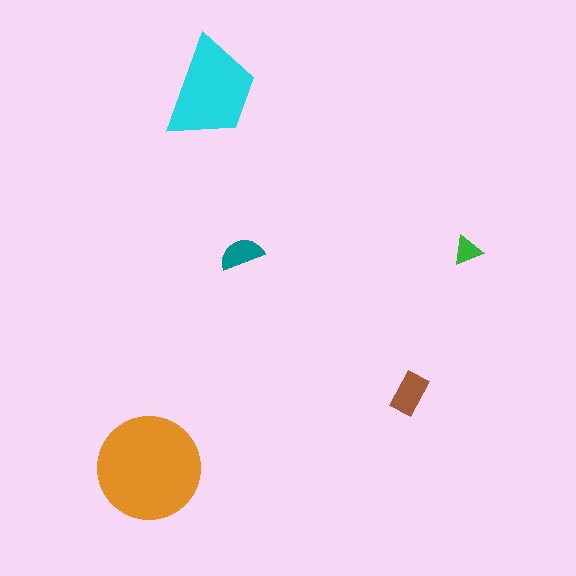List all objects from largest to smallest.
The orange circle, the cyan trapezoid, the brown rectangle, the teal semicircle, the green triangle.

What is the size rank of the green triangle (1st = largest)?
5th.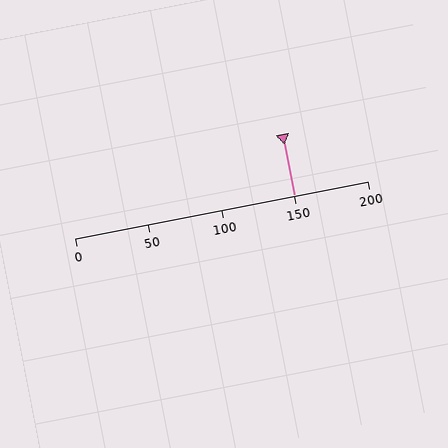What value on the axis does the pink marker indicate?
The marker indicates approximately 150.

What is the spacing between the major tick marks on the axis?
The major ticks are spaced 50 apart.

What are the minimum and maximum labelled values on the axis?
The axis runs from 0 to 200.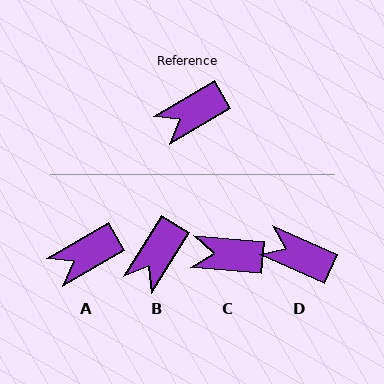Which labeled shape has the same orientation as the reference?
A.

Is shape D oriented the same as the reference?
No, it is off by about 54 degrees.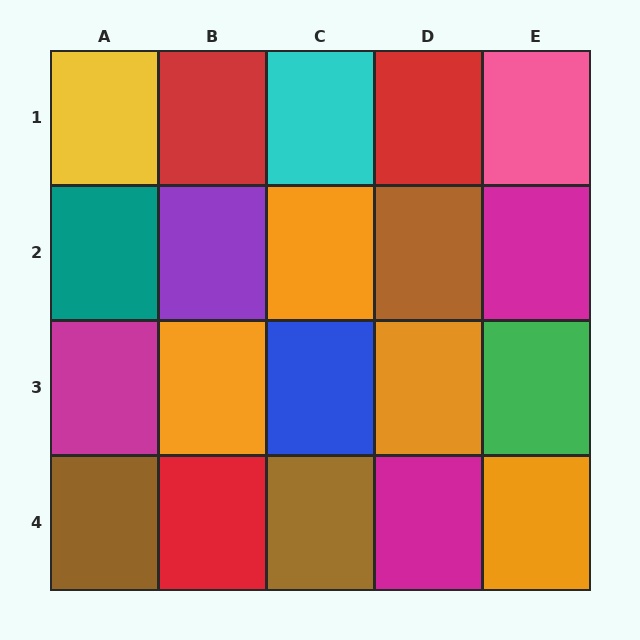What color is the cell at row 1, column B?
Red.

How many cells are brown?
3 cells are brown.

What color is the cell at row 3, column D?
Orange.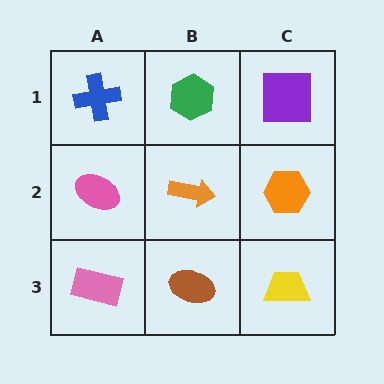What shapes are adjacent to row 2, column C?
A purple square (row 1, column C), a yellow trapezoid (row 3, column C), an orange arrow (row 2, column B).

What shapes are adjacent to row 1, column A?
A pink ellipse (row 2, column A), a green hexagon (row 1, column B).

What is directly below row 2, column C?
A yellow trapezoid.